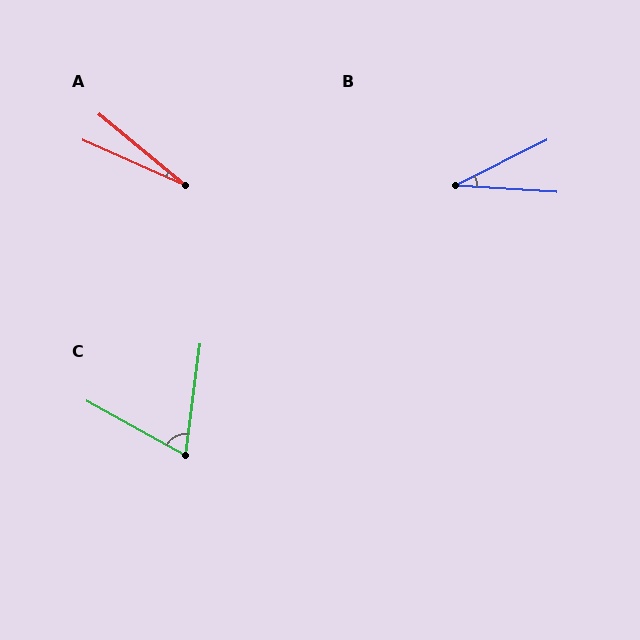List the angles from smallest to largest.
A (16°), B (31°), C (68°).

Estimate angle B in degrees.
Approximately 31 degrees.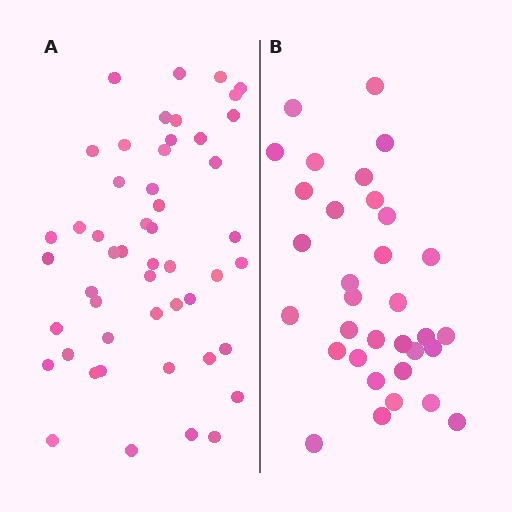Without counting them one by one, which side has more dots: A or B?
Region A (the left region) has more dots.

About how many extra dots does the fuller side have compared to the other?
Region A has approximately 15 more dots than region B.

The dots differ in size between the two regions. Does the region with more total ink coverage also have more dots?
No. Region B has more total ink coverage because its dots are larger, but region A actually contains more individual dots. Total area can be misleading — the number of items is what matters here.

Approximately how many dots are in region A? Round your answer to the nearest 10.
About 50 dots.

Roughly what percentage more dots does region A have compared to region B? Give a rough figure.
About 50% more.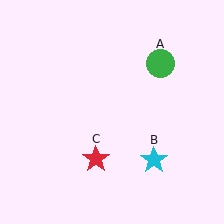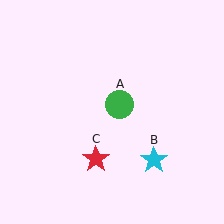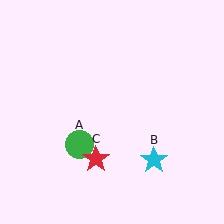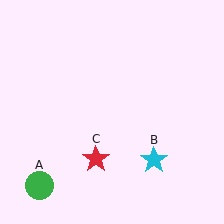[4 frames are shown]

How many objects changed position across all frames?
1 object changed position: green circle (object A).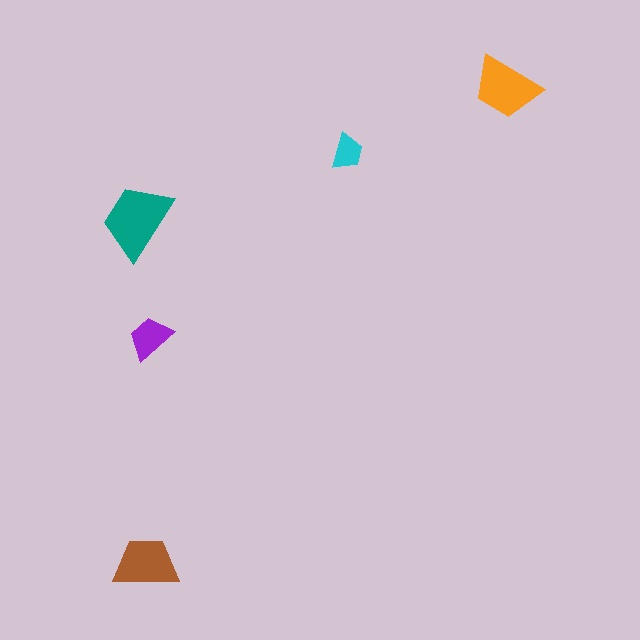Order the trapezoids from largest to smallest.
the teal one, the orange one, the brown one, the purple one, the cyan one.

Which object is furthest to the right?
The orange trapezoid is rightmost.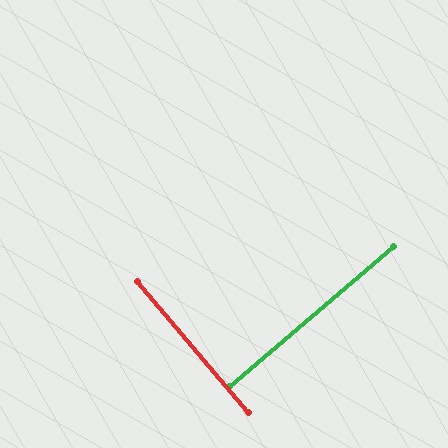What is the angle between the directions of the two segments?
Approximately 90 degrees.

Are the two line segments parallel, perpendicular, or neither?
Perpendicular — they meet at approximately 90°.